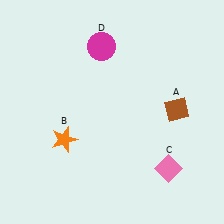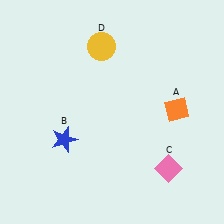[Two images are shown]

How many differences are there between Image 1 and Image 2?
There are 3 differences between the two images.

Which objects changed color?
A changed from brown to orange. B changed from orange to blue. D changed from magenta to yellow.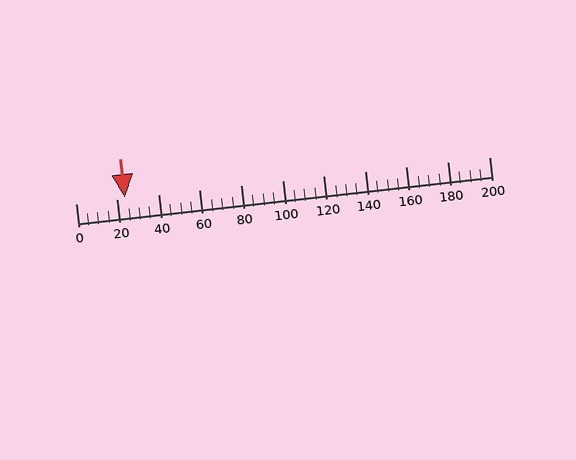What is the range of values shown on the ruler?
The ruler shows values from 0 to 200.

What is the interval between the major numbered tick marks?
The major tick marks are spaced 20 units apart.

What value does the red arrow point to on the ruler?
The red arrow points to approximately 24.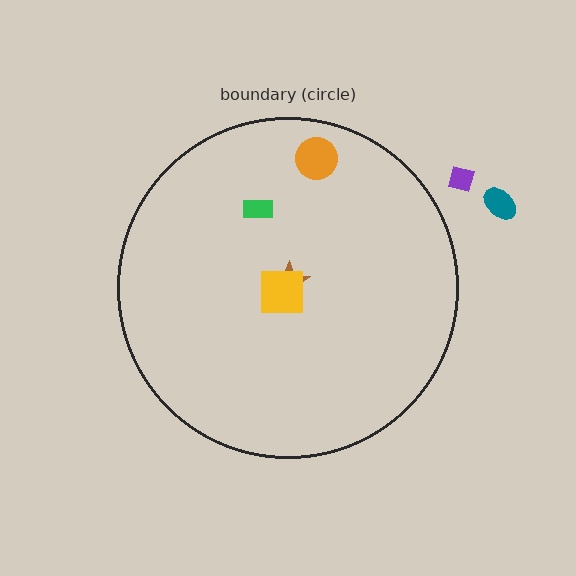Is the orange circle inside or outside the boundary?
Inside.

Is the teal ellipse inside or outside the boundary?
Outside.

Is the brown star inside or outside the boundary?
Inside.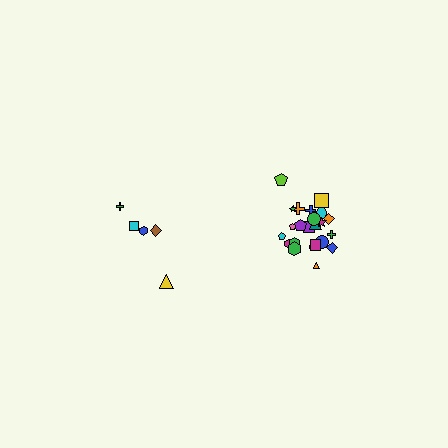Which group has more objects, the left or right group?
The right group.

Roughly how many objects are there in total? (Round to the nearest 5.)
Roughly 30 objects in total.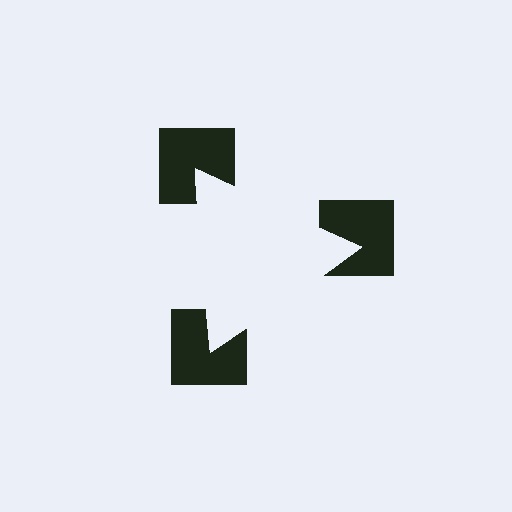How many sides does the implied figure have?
3 sides.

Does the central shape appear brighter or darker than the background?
It typically appears slightly brighter than the background, even though no actual brightness change is drawn.